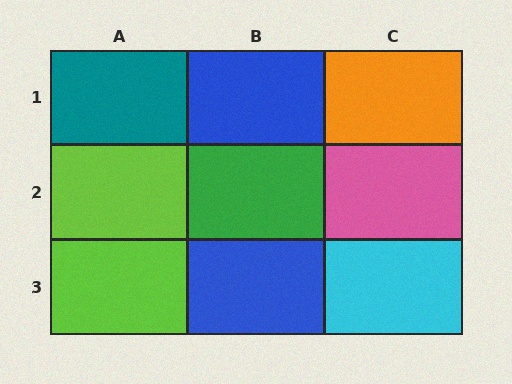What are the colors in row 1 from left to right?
Teal, blue, orange.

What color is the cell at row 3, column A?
Lime.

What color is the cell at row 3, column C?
Cyan.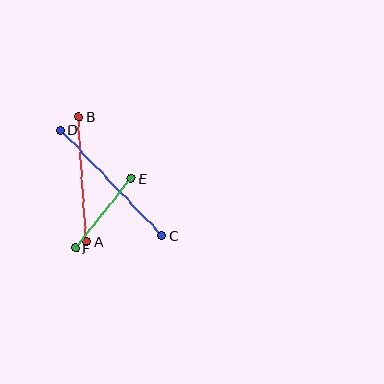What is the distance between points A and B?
The distance is approximately 125 pixels.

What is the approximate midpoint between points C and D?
The midpoint is at approximately (111, 183) pixels.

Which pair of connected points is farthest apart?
Points C and D are farthest apart.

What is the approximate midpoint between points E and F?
The midpoint is at approximately (103, 213) pixels.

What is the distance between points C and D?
The distance is approximately 146 pixels.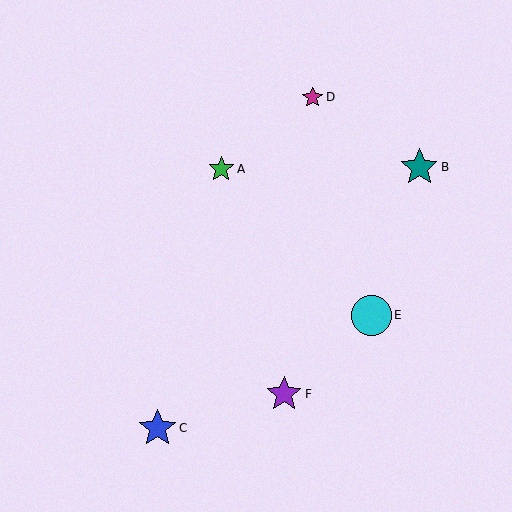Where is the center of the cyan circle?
The center of the cyan circle is at (371, 315).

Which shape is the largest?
The cyan circle (labeled E) is the largest.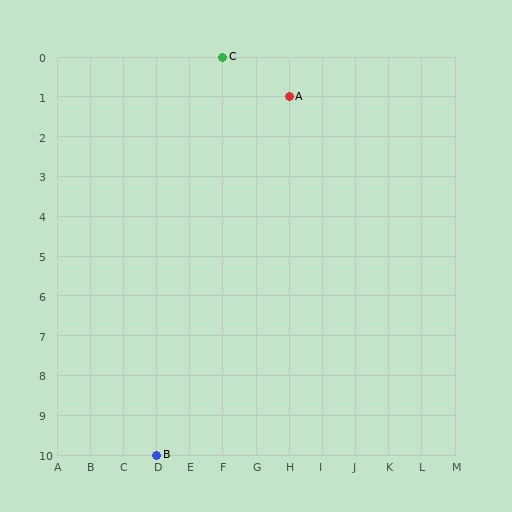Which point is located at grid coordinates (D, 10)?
Point B is at (D, 10).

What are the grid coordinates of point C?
Point C is at grid coordinates (F, 0).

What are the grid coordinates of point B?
Point B is at grid coordinates (D, 10).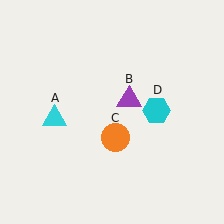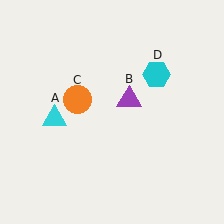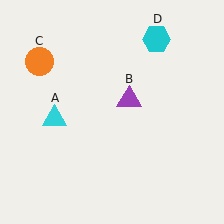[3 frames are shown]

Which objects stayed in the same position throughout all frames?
Cyan triangle (object A) and purple triangle (object B) remained stationary.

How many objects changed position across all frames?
2 objects changed position: orange circle (object C), cyan hexagon (object D).